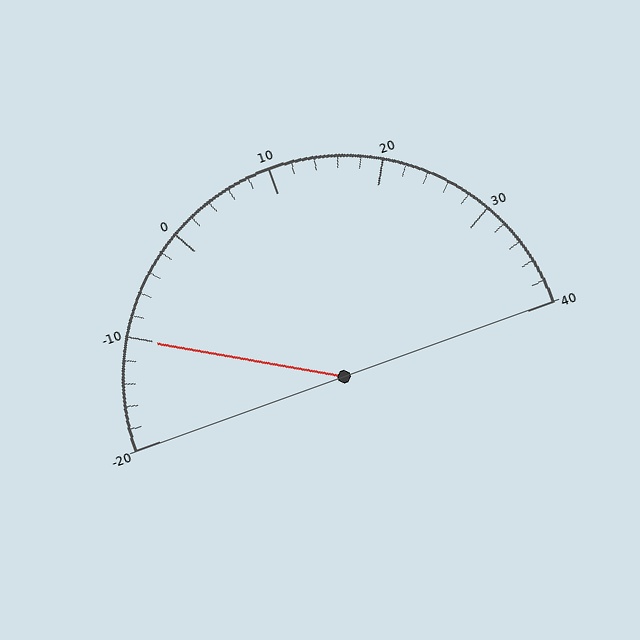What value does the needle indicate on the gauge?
The needle indicates approximately -10.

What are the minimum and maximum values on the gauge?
The gauge ranges from -20 to 40.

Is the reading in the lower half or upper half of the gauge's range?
The reading is in the lower half of the range (-20 to 40).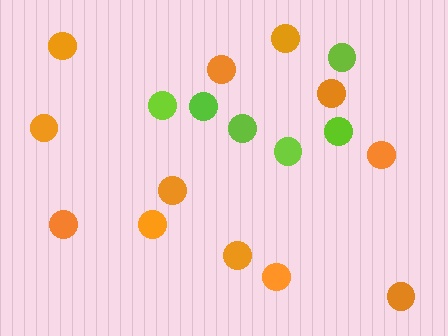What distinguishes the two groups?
There are 2 groups: one group of orange circles (12) and one group of lime circles (6).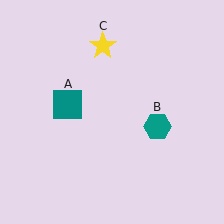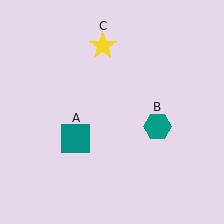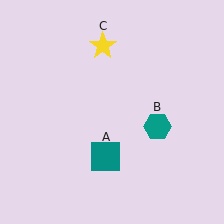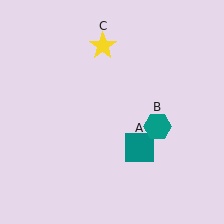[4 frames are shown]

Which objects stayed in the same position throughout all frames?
Teal hexagon (object B) and yellow star (object C) remained stationary.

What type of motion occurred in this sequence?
The teal square (object A) rotated counterclockwise around the center of the scene.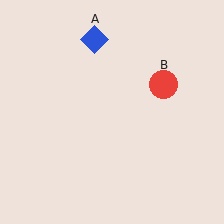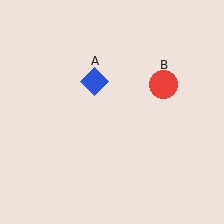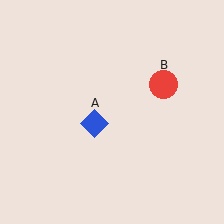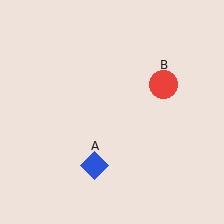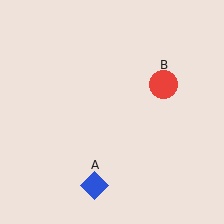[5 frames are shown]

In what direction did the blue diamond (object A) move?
The blue diamond (object A) moved down.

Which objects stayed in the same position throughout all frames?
Red circle (object B) remained stationary.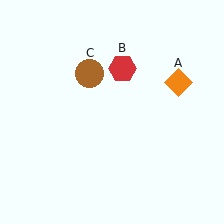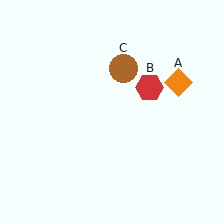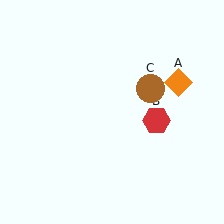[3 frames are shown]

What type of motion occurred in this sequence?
The red hexagon (object B), brown circle (object C) rotated clockwise around the center of the scene.